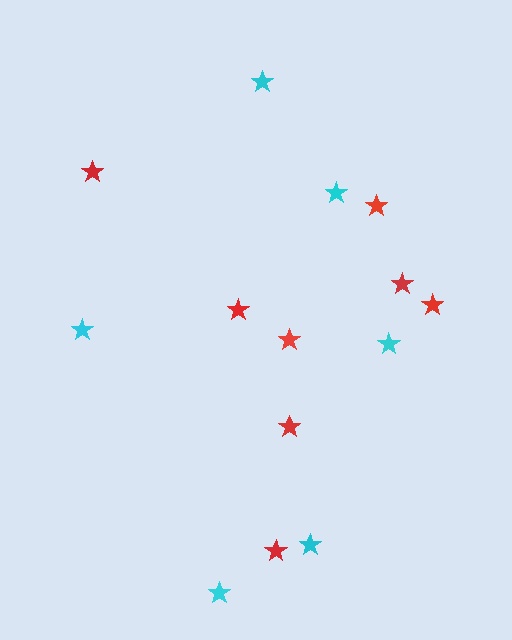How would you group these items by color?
There are 2 groups: one group of cyan stars (6) and one group of red stars (8).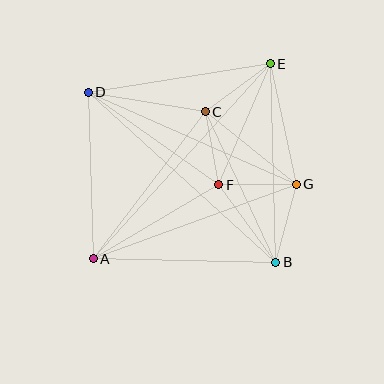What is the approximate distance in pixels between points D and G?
The distance between D and G is approximately 227 pixels.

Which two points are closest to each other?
Points C and F are closest to each other.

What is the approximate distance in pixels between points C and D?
The distance between C and D is approximately 119 pixels.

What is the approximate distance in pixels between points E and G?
The distance between E and G is approximately 123 pixels.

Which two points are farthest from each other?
Points A and E are farthest from each other.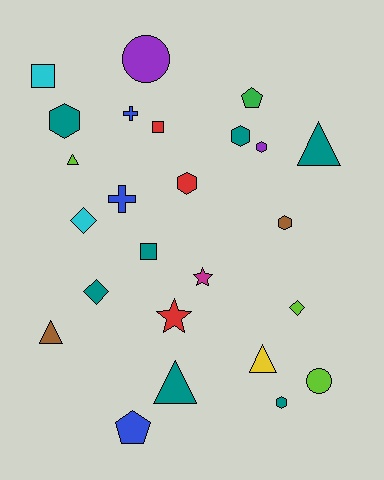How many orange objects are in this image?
There are no orange objects.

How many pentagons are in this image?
There are 2 pentagons.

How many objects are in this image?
There are 25 objects.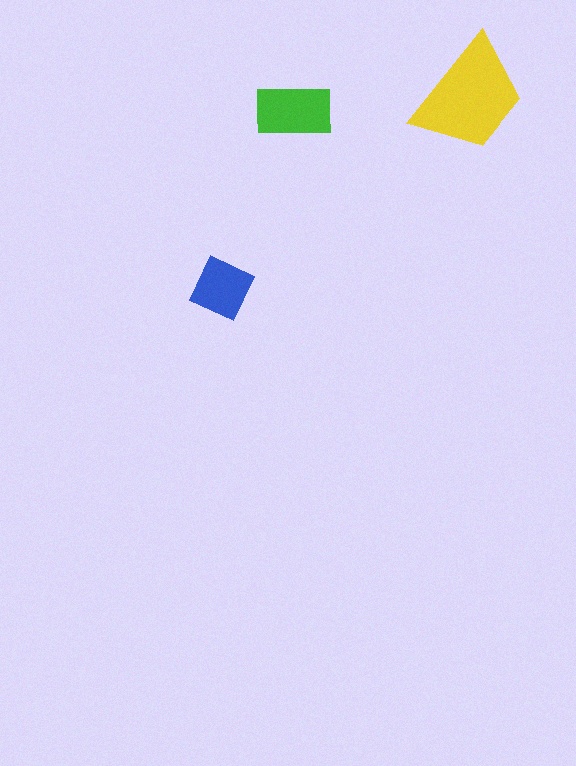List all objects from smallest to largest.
The blue diamond, the green rectangle, the yellow trapezoid.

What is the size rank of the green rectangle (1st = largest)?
2nd.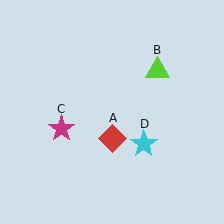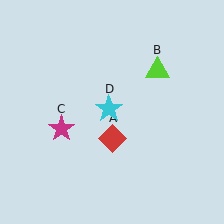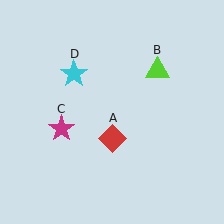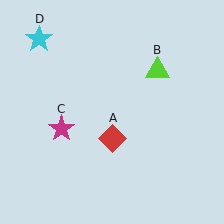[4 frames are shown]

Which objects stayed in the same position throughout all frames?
Red diamond (object A) and lime triangle (object B) and magenta star (object C) remained stationary.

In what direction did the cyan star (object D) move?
The cyan star (object D) moved up and to the left.